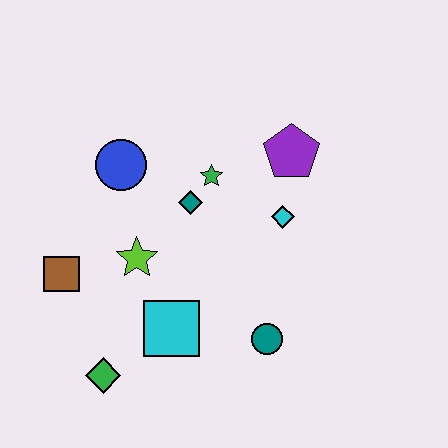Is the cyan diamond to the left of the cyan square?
No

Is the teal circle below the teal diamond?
Yes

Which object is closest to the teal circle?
The cyan square is closest to the teal circle.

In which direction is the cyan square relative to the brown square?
The cyan square is to the right of the brown square.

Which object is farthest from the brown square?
The purple pentagon is farthest from the brown square.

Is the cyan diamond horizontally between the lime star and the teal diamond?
No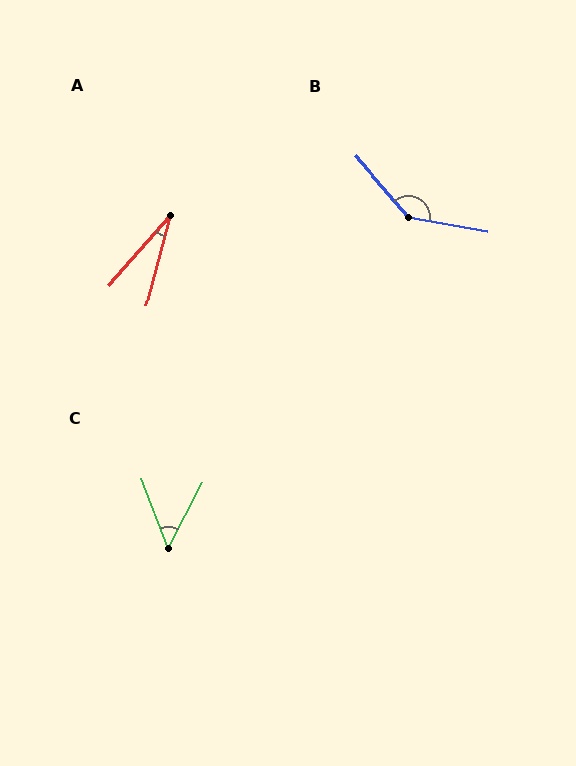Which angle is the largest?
B, at approximately 141 degrees.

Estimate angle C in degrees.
Approximately 48 degrees.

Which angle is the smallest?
A, at approximately 26 degrees.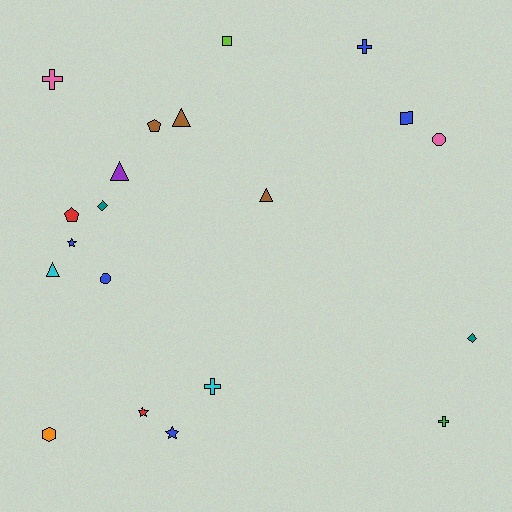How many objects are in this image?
There are 20 objects.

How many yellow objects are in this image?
There are no yellow objects.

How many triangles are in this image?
There are 4 triangles.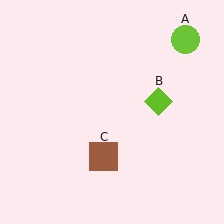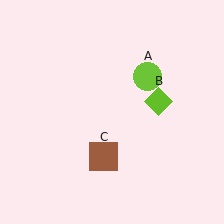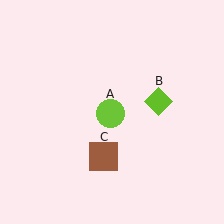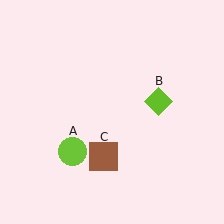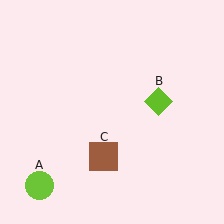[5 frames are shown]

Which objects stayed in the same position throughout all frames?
Lime diamond (object B) and brown square (object C) remained stationary.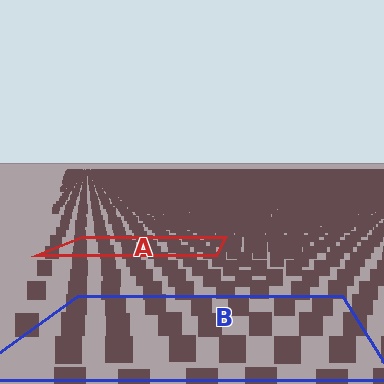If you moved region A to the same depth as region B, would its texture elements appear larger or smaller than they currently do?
They would appear larger. At a closer depth, the same texture elements are projected at a bigger on-screen size.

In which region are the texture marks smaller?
The texture marks are smaller in region A, because it is farther away.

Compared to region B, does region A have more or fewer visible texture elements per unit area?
Region A has more texture elements per unit area — they are packed more densely because it is farther away.